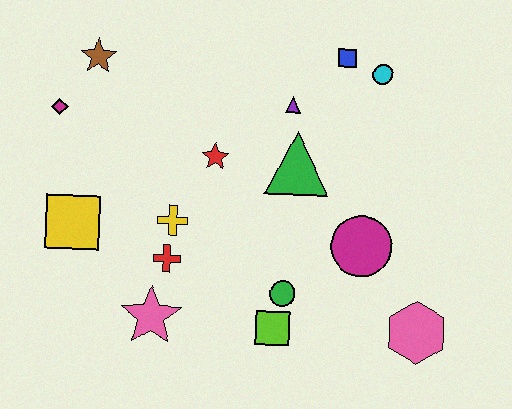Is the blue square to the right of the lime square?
Yes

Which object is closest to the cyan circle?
The blue square is closest to the cyan circle.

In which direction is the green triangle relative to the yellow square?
The green triangle is to the right of the yellow square.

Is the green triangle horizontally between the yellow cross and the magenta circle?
Yes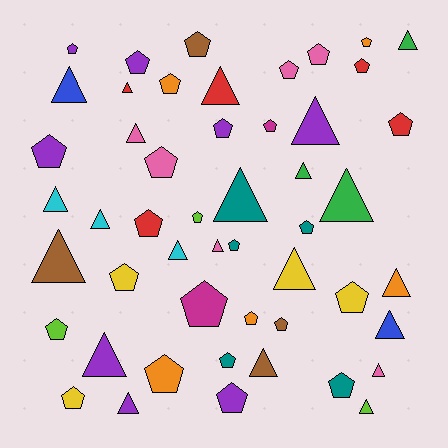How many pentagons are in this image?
There are 28 pentagons.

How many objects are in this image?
There are 50 objects.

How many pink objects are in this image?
There are 6 pink objects.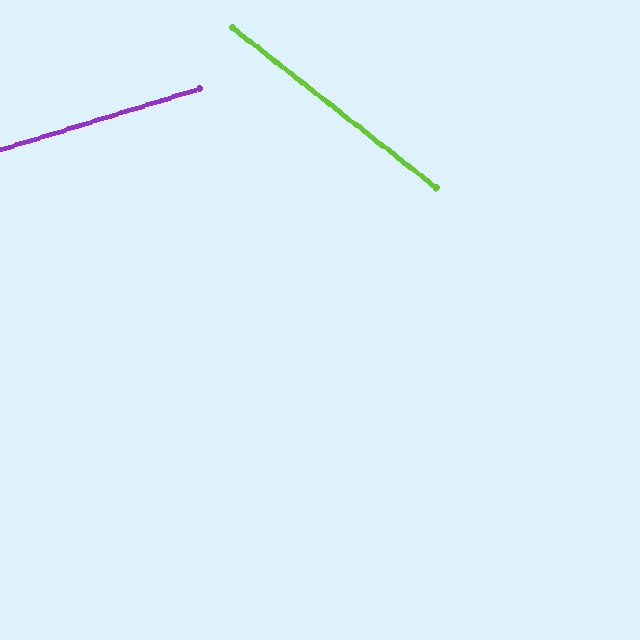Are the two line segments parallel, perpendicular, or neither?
Neither parallel nor perpendicular — they differ by about 55°.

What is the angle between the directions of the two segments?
Approximately 55 degrees.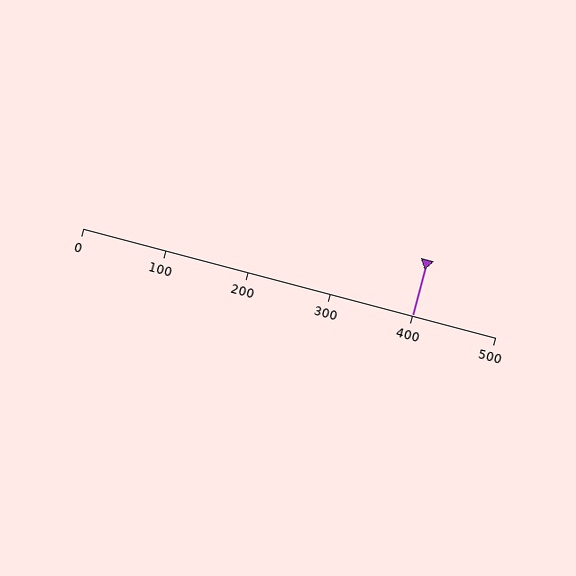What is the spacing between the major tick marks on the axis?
The major ticks are spaced 100 apart.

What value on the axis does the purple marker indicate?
The marker indicates approximately 400.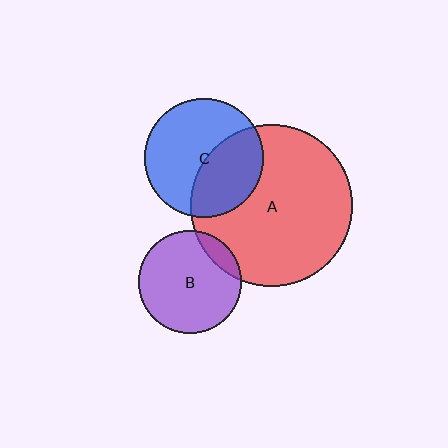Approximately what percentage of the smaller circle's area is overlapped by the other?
Approximately 10%.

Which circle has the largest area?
Circle A (red).